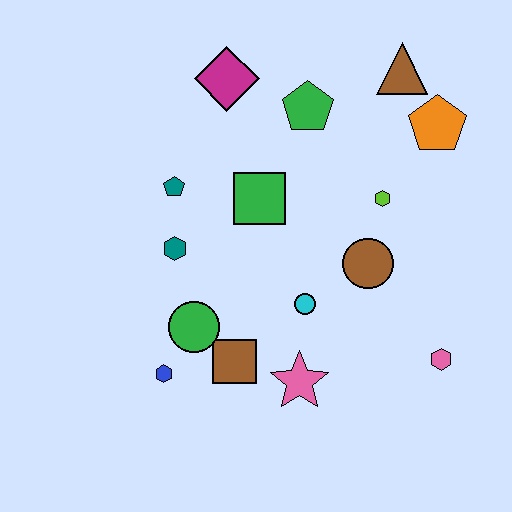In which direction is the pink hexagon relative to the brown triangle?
The pink hexagon is below the brown triangle.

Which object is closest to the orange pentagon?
The brown triangle is closest to the orange pentagon.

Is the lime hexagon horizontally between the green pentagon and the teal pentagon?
No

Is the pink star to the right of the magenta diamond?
Yes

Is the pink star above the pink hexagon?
No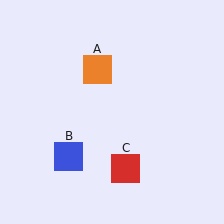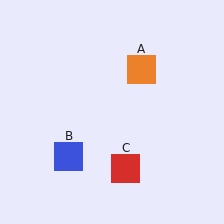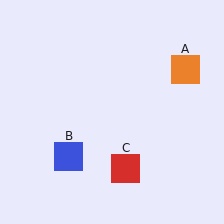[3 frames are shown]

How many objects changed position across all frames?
1 object changed position: orange square (object A).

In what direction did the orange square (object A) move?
The orange square (object A) moved right.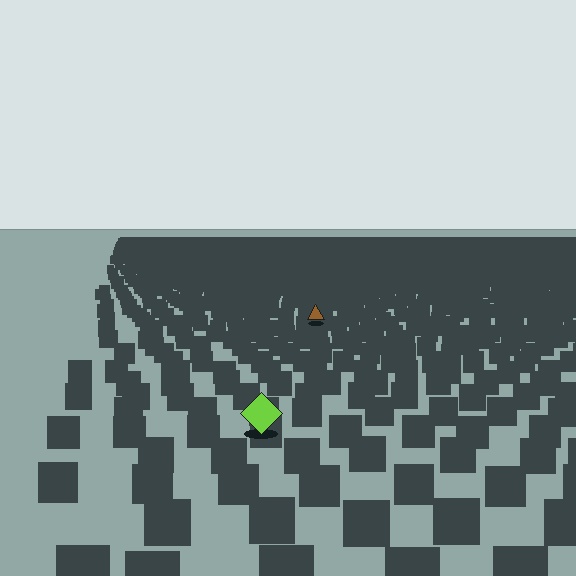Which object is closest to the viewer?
The lime diamond is closest. The texture marks near it are larger and more spread out.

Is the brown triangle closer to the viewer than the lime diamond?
No. The lime diamond is closer — you can tell from the texture gradient: the ground texture is coarser near it.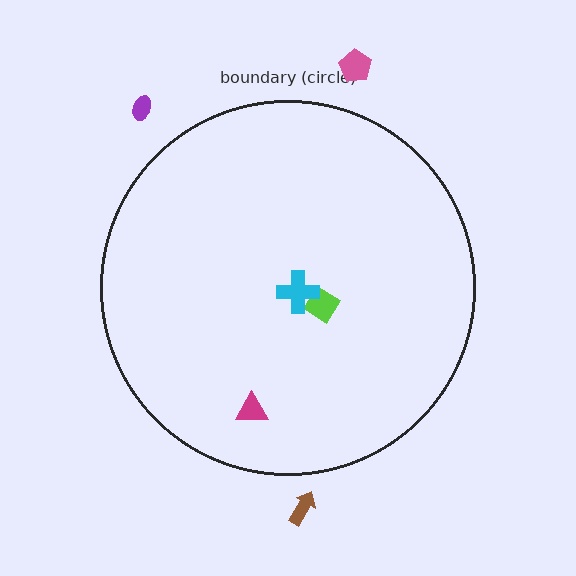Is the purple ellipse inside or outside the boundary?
Outside.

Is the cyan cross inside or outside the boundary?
Inside.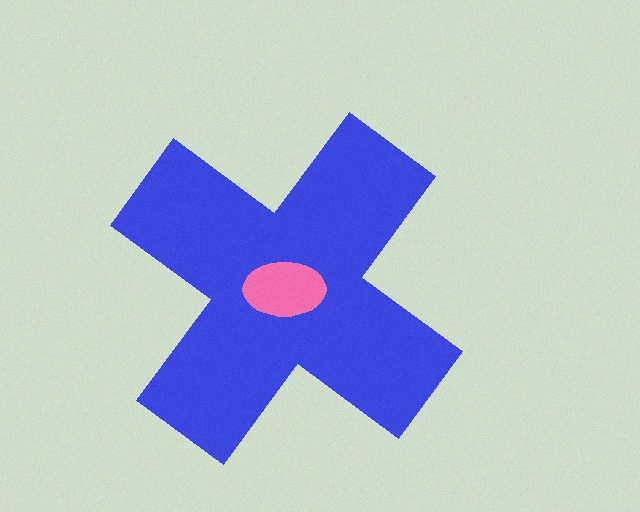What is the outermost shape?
The blue cross.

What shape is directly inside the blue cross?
The pink ellipse.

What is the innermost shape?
The pink ellipse.